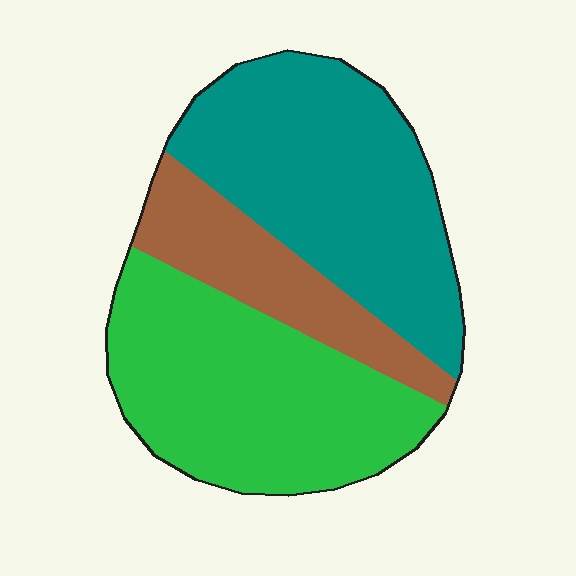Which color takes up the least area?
Brown, at roughly 20%.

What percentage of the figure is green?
Green covers roughly 40% of the figure.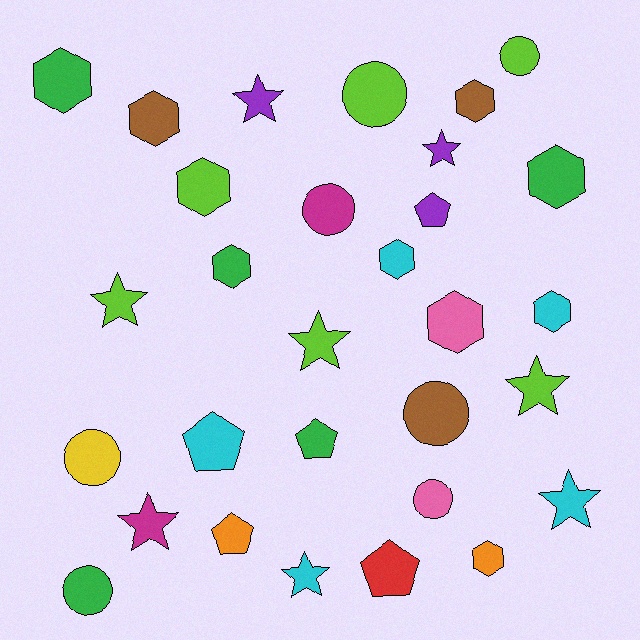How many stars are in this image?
There are 8 stars.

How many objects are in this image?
There are 30 objects.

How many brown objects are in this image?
There are 3 brown objects.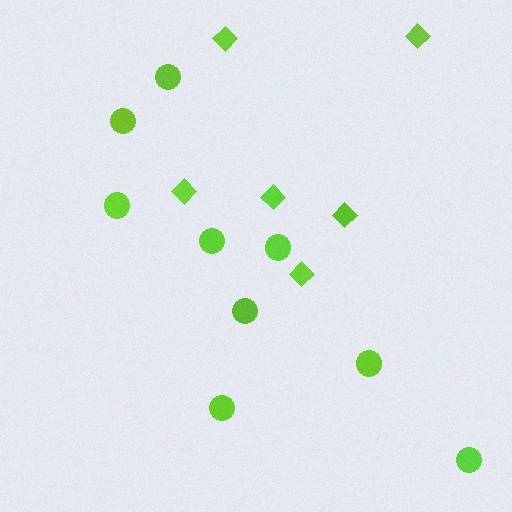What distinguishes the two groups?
There are 2 groups: one group of diamonds (6) and one group of circles (9).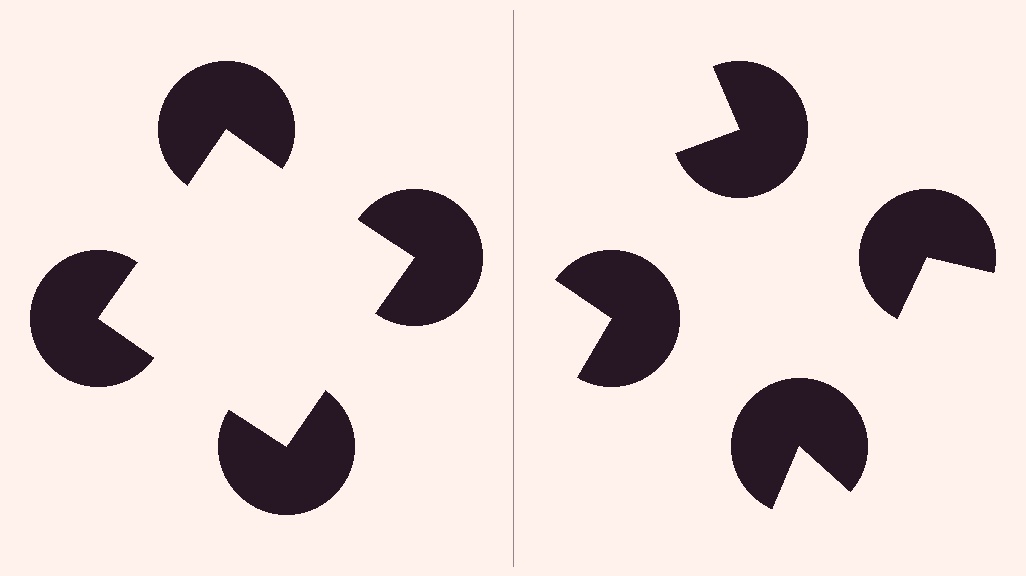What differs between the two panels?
The pac-man discs are positioned identically on both sides; only the wedge orientations differ. On the left they align to a square; on the right they are misaligned.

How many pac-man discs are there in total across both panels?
8 — 4 on each side.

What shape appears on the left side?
An illusory square.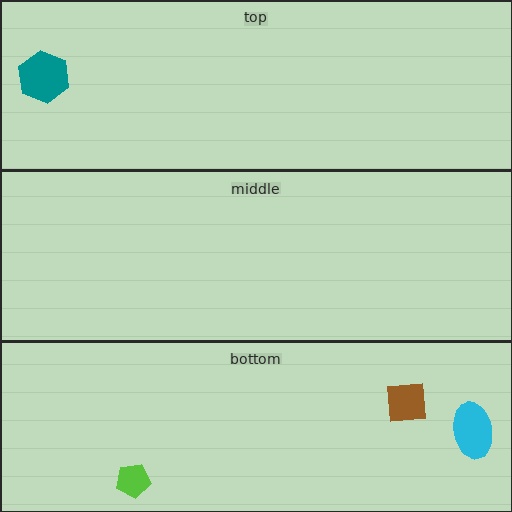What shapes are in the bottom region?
The lime pentagon, the cyan ellipse, the brown square.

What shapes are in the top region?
The teal hexagon.